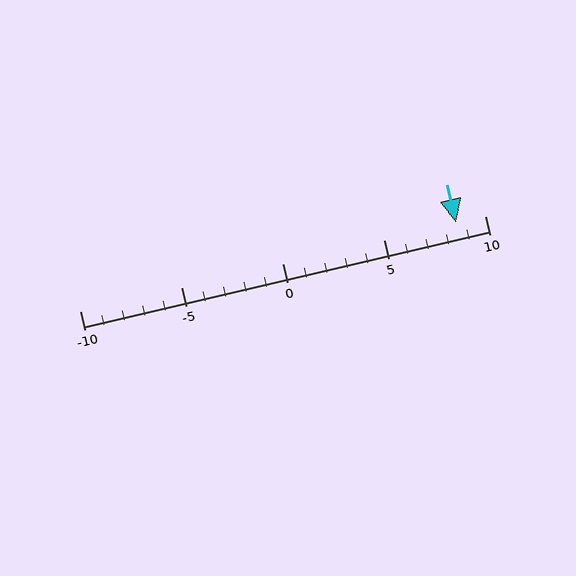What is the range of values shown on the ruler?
The ruler shows values from -10 to 10.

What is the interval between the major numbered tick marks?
The major tick marks are spaced 5 units apart.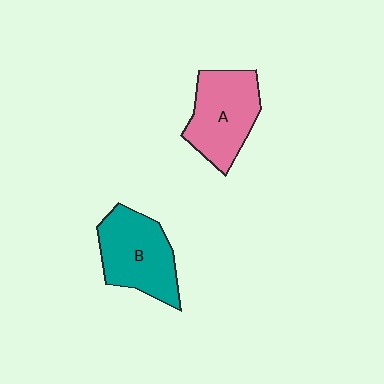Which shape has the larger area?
Shape B (teal).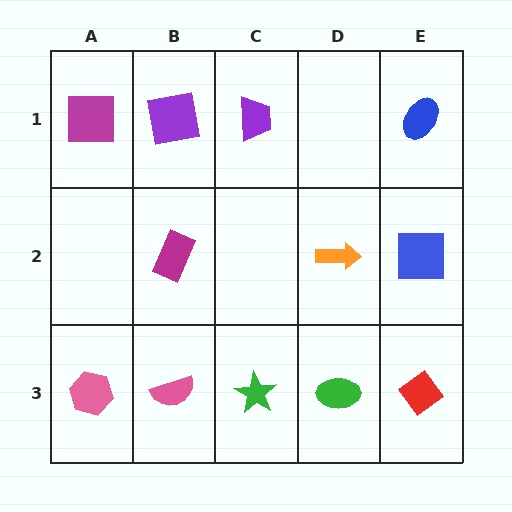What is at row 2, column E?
A blue square.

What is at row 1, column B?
A purple square.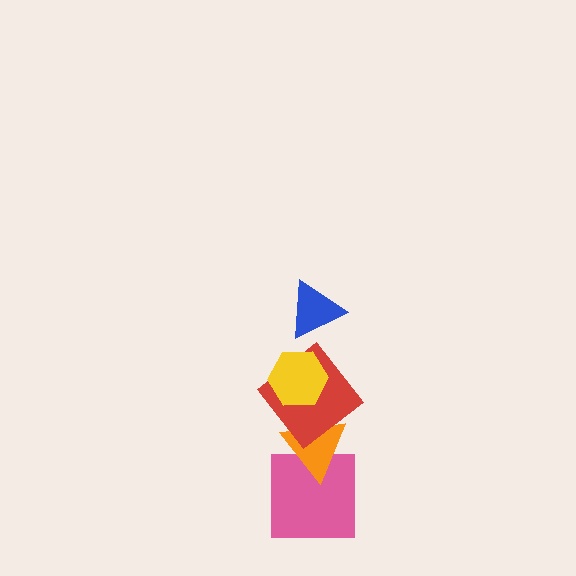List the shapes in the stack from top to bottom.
From top to bottom: the blue triangle, the yellow hexagon, the red diamond, the orange triangle, the pink square.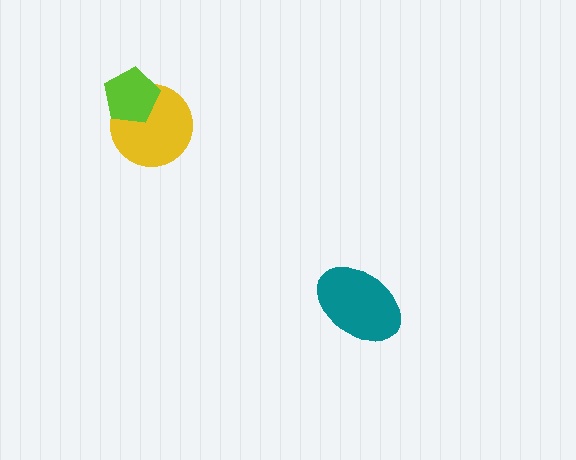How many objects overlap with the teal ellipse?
0 objects overlap with the teal ellipse.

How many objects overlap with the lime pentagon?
1 object overlaps with the lime pentagon.